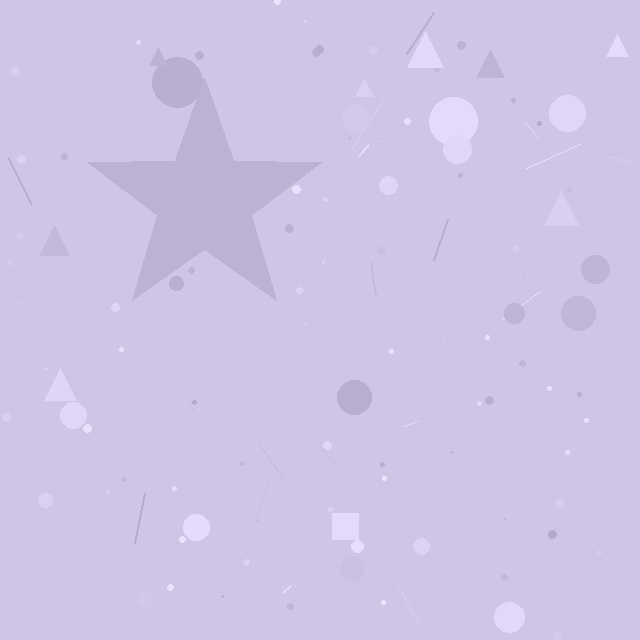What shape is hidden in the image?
A star is hidden in the image.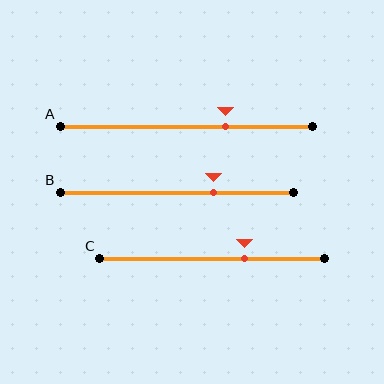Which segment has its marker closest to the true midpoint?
Segment C has its marker closest to the true midpoint.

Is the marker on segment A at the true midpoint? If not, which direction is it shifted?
No, the marker on segment A is shifted to the right by about 15% of the segment length.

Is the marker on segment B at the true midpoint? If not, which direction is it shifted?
No, the marker on segment B is shifted to the right by about 16% of the segment length.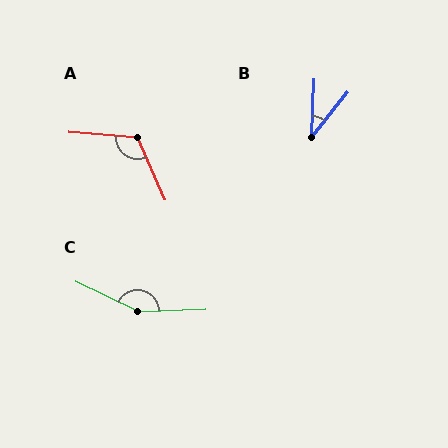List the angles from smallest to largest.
B (36°), A (119°), C (152°).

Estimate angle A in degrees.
Approximately 119 degrees.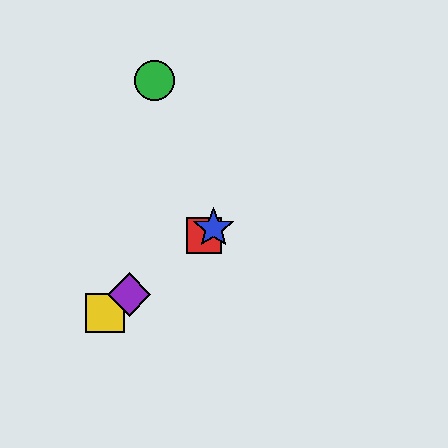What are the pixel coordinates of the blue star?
The blue star is at (214, 228).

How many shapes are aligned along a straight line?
4 shapes (the red square, the blue star, the yellow square, the purple diamond) are aligned along a straight line.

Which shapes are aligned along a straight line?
The red square, the blue star, the yellow square, the purple diamond are aligned along a straight line.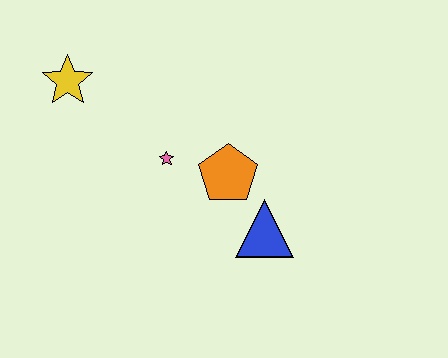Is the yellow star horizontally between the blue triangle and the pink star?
No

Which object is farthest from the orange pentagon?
The yellow star is farthest from the orange pentagon.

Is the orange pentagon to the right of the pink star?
Yes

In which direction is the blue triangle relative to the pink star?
The blue triangle is to the right of the pink star.